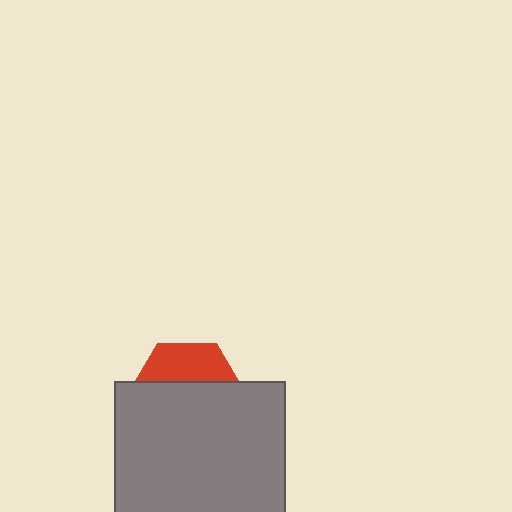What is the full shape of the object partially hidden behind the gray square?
The partially hidden object is a red hexagon.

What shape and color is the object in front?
The object in front is a gray square.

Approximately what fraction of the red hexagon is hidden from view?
Roughly 66% of the red hexagon is hidden behind the gray square.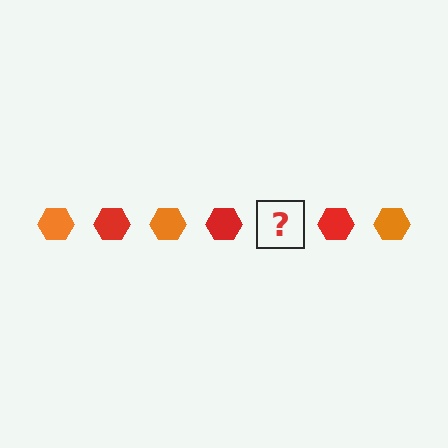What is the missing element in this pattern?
The missing element is an orange hexagon.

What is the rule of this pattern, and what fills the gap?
The rule is that the pattern cycles through orange, red hexagons. The gap should be filled with an orange hexagon.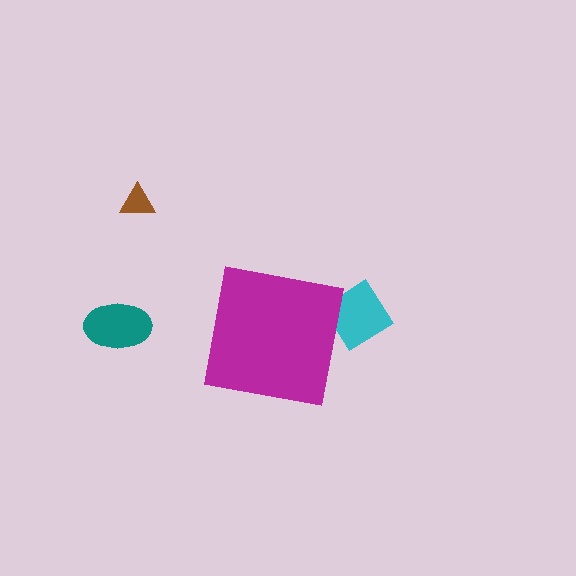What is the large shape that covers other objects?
A magenta square.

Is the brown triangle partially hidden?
No, the brown triangle is fully visible.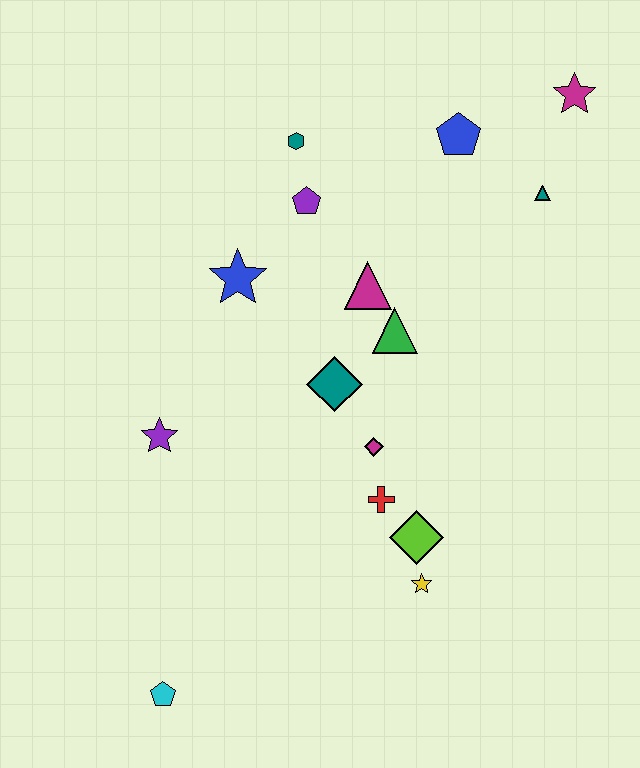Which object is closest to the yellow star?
The lime diamond is closest to the yellow star.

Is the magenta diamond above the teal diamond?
No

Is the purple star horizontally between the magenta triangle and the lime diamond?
No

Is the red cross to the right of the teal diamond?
Yes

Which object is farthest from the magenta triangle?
The cyan pentagon is farthest from the magenta triangle.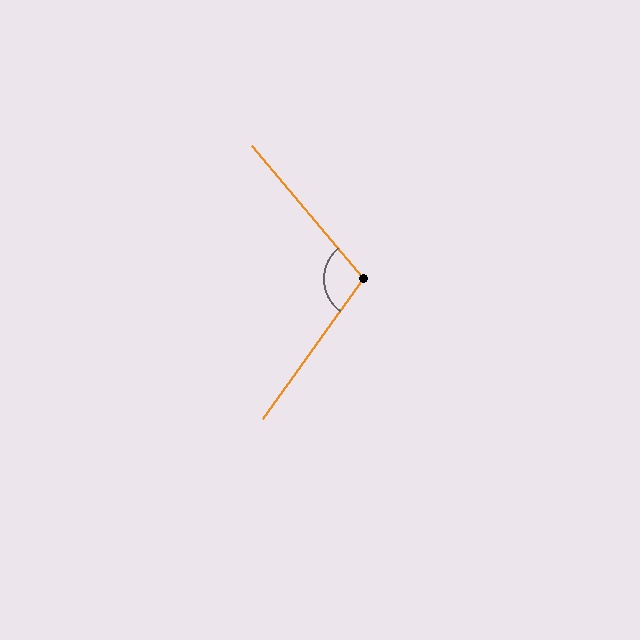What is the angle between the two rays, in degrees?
Approximately 104 degrees.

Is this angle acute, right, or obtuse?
It is obtuse.